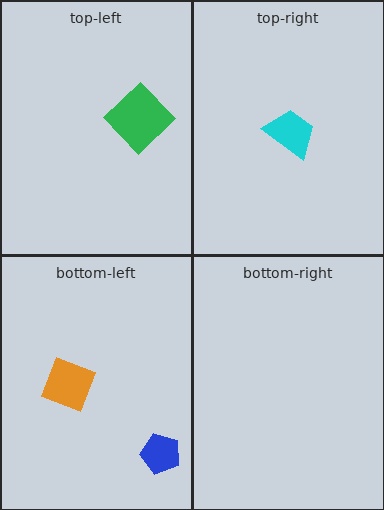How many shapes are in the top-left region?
1.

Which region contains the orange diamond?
The bottom-left region.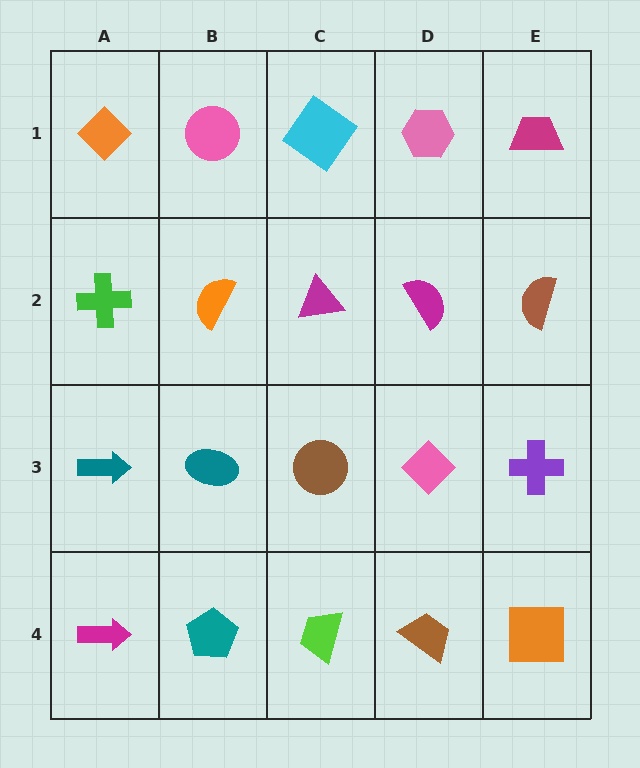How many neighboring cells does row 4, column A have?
2.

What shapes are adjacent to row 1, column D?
A magenta semicircle (row 2, column D), a cyan diamond (row 1, column C), a magenta trapezoid (row 1, column E).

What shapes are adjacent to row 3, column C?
A magenta triangle (row 2, column C), a lime trapezoid (row 4, column C), a teal ellipse (row 3, column B), a pink diamond (row 3, column D).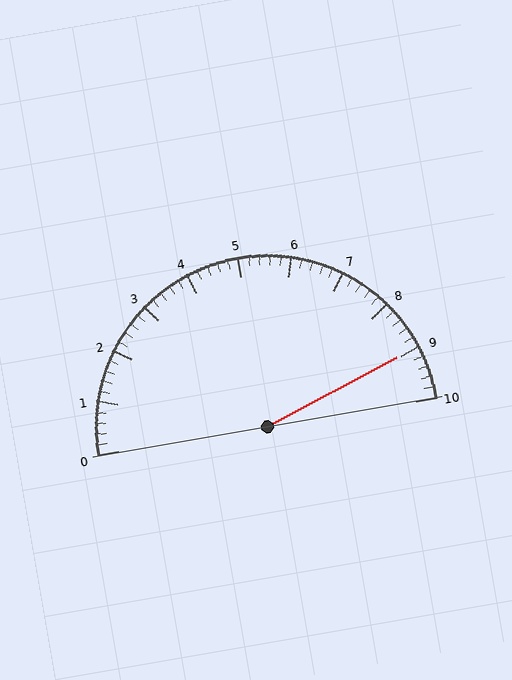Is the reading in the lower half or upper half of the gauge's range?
The reading is in the upper half of the range (0 to 10).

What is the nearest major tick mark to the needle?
The nearest major tick mark is 9.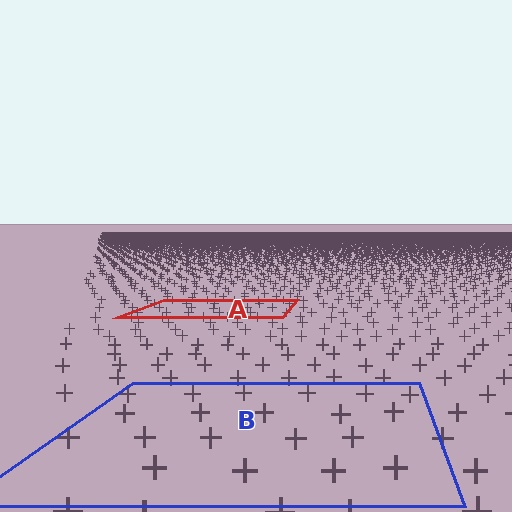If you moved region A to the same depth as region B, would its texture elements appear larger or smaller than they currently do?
They would appear larger. At a closer depth, the same texture elements are projected at a bigger on-screen size.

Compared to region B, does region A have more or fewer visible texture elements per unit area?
Region A has more texture elements per unit area — they are packed more densely because it is farther away.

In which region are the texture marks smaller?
The texture marks are smaller in region A, because it is farther away.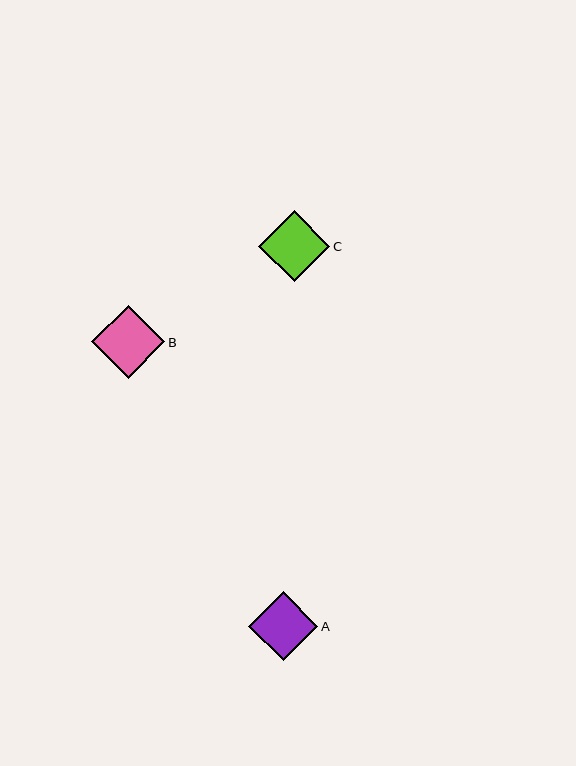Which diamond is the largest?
Diamond B is the largest with a size of approximately 73 pixels.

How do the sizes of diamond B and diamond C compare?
Diamond B and diamond C are approximately the same size.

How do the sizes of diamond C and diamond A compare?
Diamond C and diamond A are approximately the same size.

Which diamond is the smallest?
Diamond A is the smallest with a size of approximately 69 pixels.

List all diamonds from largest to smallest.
From largest to smallest: B, C, A.